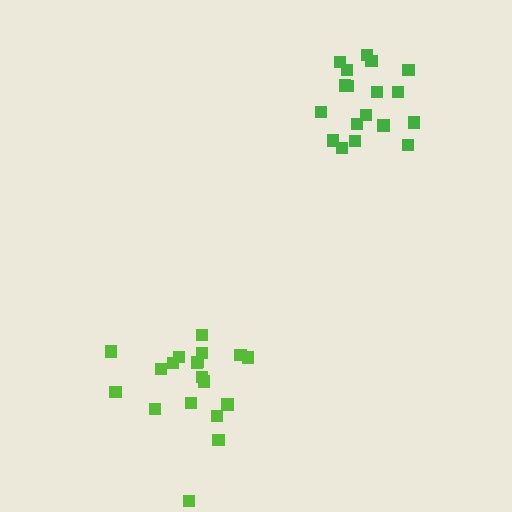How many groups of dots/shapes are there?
There are 2 groups.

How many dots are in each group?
Group 1: 18 dots, Group 2: 19 dots (37 total).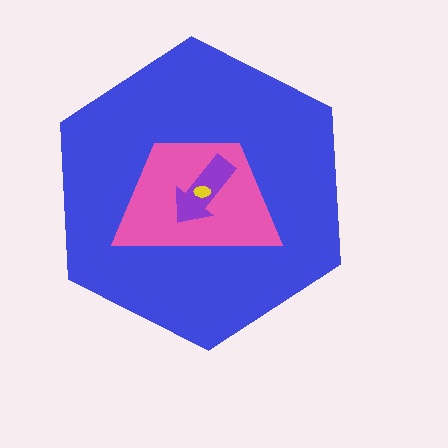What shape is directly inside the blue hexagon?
The pink trapezoid.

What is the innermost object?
The yellow ellipse.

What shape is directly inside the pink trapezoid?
The purple arrow.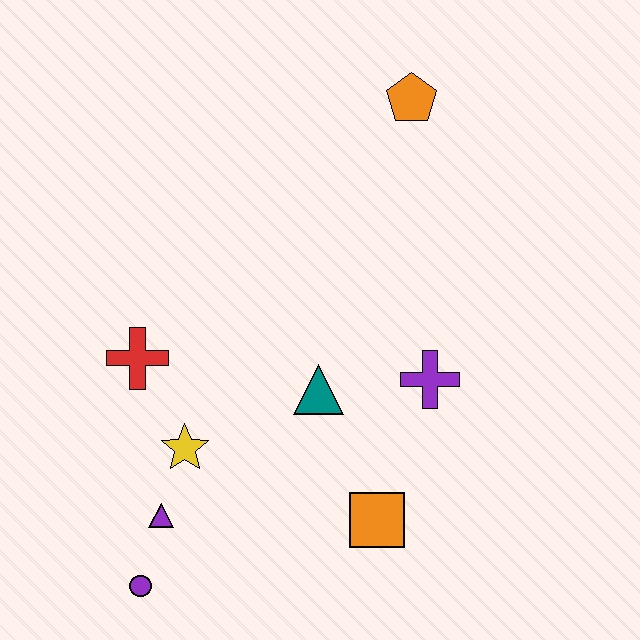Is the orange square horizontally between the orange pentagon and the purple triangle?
Yes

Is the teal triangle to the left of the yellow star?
No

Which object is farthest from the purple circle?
The orange pentagon is farthest from the purple circle.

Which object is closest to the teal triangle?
The purple cross is closest to the teal triangle.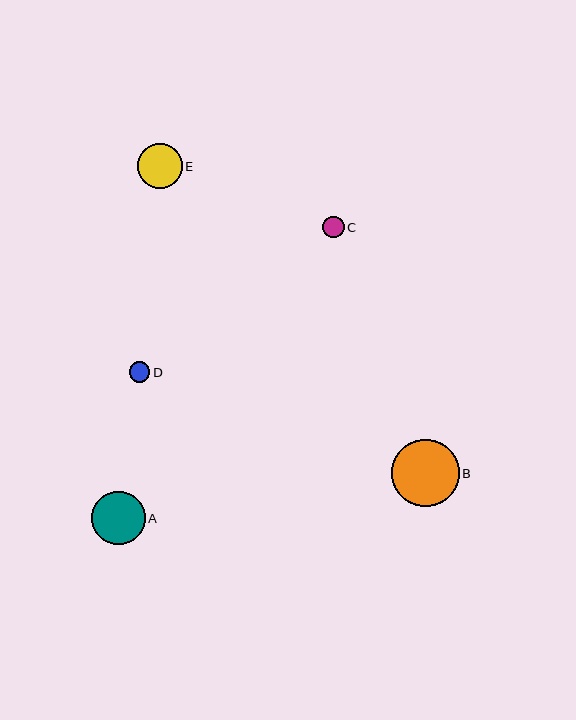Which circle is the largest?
Circle B is the largest with a size of approximately 68 pixels.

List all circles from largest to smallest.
From largest to smallest: B, A, E, C, D.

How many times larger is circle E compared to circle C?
Circle E is approximately 2.1 times the size of circle C.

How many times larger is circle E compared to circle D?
Circle E is approximately 2.2 times the size of circle D.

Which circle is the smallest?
Circle D is the smallest with a size of approximately 21 pixels.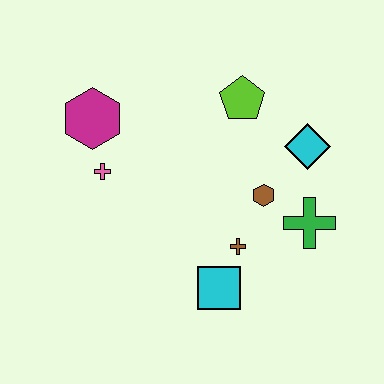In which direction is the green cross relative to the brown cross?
The green cross is to the right of the brown cross.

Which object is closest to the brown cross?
The cyan square is closest to the brown cross.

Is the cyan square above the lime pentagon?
No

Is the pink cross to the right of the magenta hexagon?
Yes